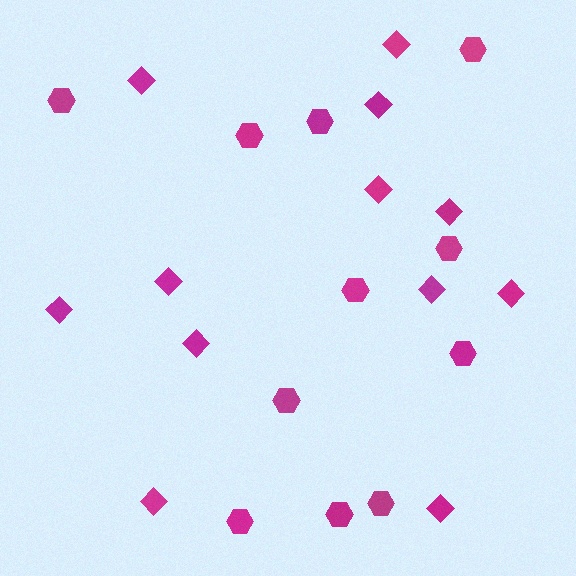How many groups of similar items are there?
There are 2 groups: one group of diamonds (12) and one group of hexagons (11).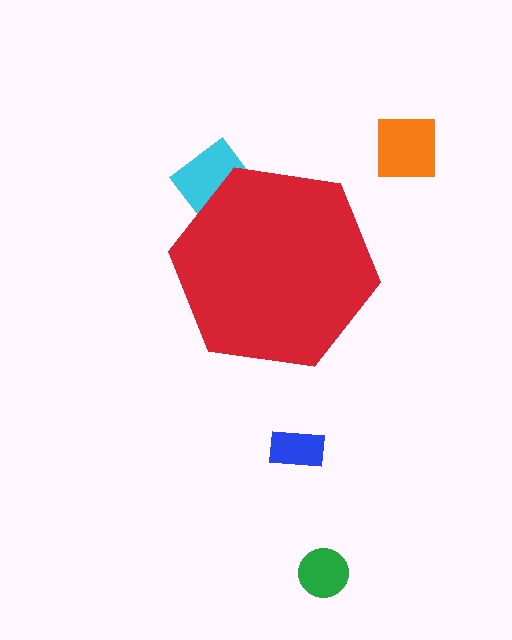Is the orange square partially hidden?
No, the orange square is fully visible.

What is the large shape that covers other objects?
A red hexagon.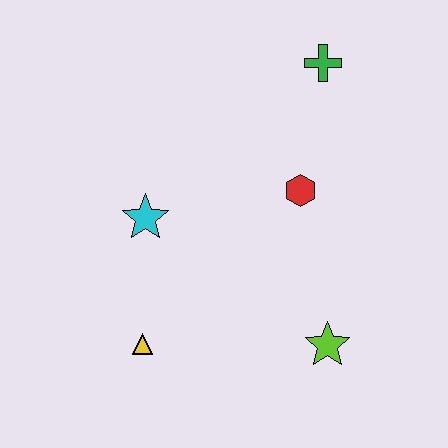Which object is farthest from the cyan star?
The green cross is farthest from the cyan star.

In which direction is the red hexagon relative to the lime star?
The red hexagon is above the lime star.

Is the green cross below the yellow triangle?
No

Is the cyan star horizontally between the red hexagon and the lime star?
No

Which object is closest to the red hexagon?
The green cross is closest to the red hexagon.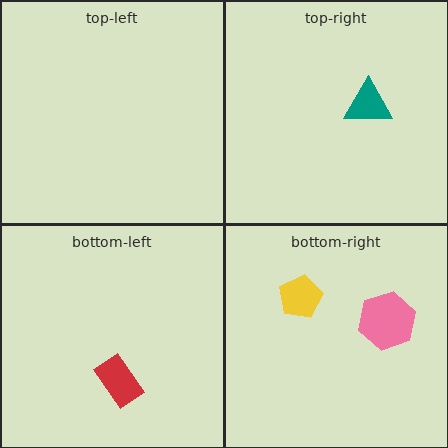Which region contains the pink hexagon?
The bottom-right region.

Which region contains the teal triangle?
The top-right region.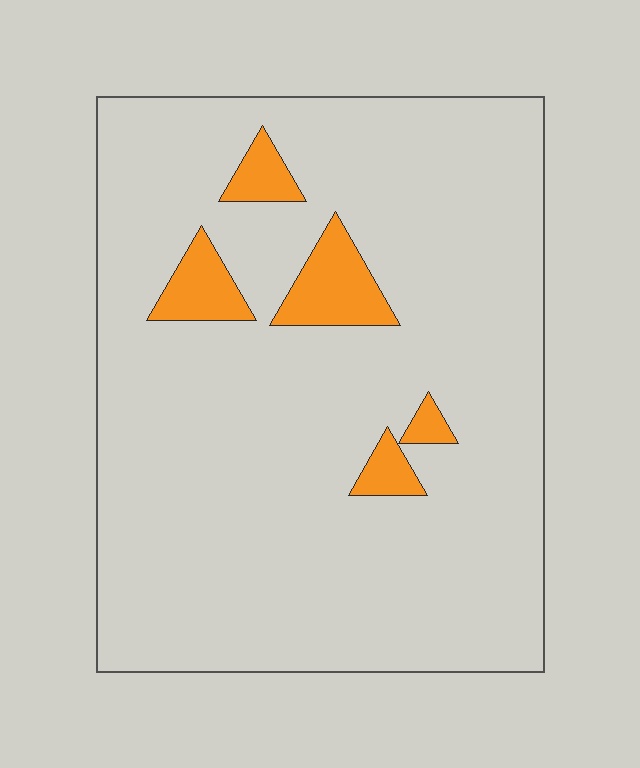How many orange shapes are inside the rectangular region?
5.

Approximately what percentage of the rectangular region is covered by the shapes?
Approximately 10%.